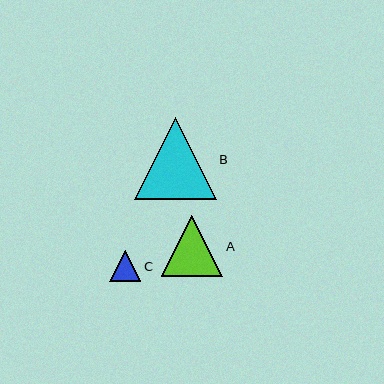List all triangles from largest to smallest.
From largest to smallest: B, A, C.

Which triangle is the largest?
Triangle B is the largest with a size of approximately 82 pixels.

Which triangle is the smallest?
Triangle C is the smallest with a size of approximately 31 pixels.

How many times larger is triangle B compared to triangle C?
Triangle B is approximately 2.6 times the size of triangle C.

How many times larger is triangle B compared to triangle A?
Triangle B is approximately 1.3 times the size of triangle A.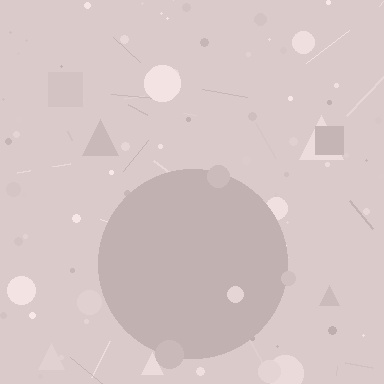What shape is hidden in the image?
A circle is hidden in the image.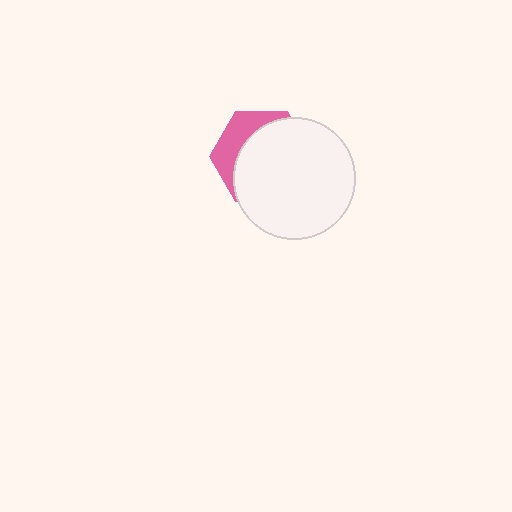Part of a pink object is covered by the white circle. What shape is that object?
It is a hexagon.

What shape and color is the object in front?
The object in front is a white circle.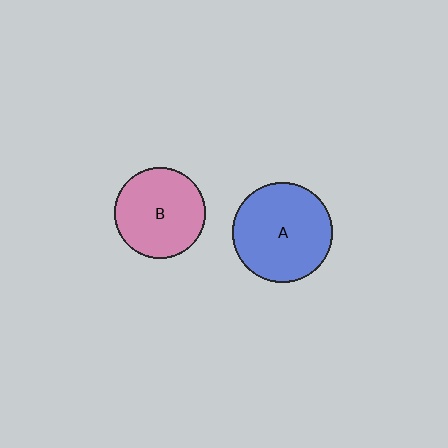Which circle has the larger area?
Circle A (blue).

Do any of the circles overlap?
No, none of the circles overlap.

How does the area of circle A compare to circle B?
Approximately 1.2 times.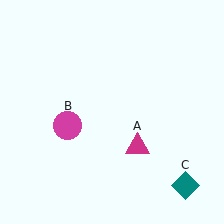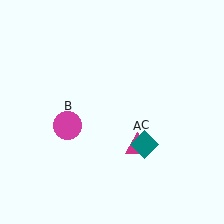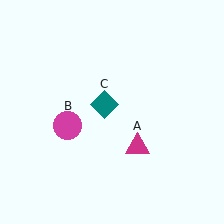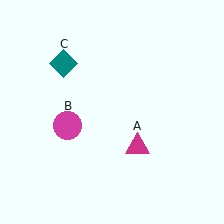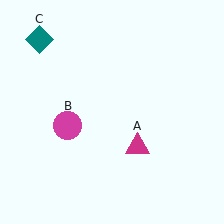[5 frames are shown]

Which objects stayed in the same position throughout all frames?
Magenta triangle (object A) and magenta circle (object B) remained stationary.